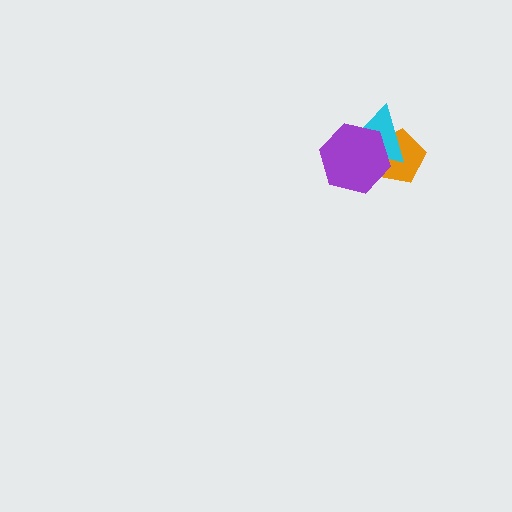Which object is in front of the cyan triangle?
The purple hexagon is in front of the cyan triangle.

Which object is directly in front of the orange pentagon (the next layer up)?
The cyan triangle is directly in front of the orange pentagon.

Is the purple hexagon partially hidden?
No, no other shape covers it.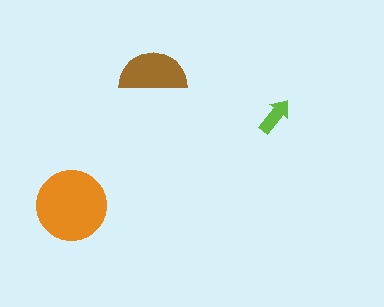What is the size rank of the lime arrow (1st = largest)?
3rd.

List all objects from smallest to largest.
The lime arrow, the brown semicircle, the orange circle.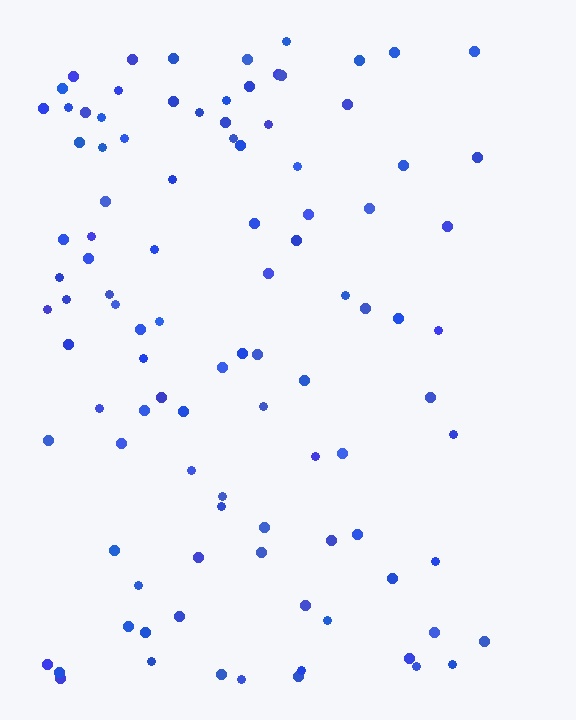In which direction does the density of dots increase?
From right to left, with the left side densest.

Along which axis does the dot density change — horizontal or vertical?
Horizontal.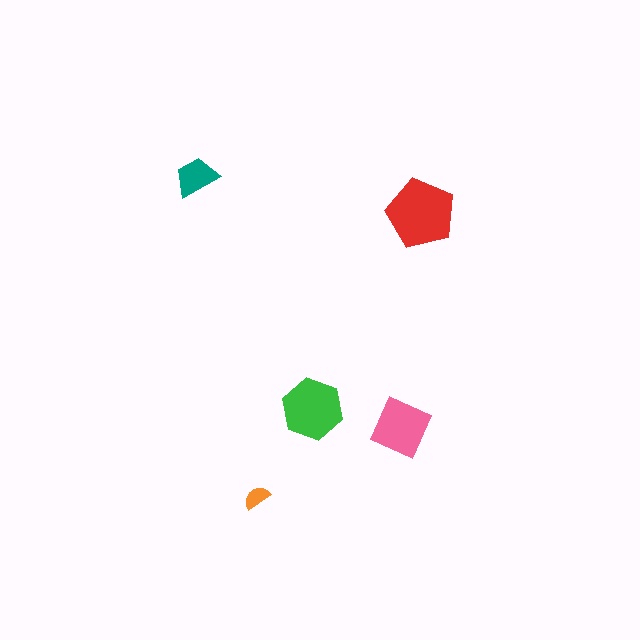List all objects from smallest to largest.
The orange semicircle, the teal trapezoid, the pink diamond, the green hexagon, the red pentagon.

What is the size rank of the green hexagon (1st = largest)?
2nd.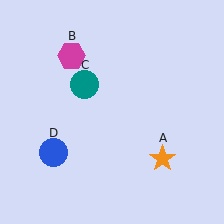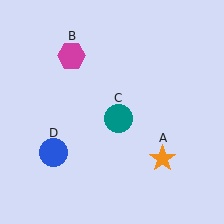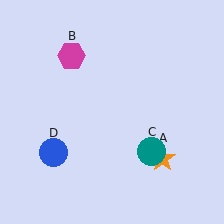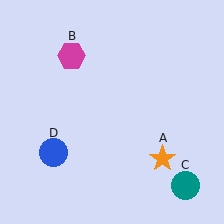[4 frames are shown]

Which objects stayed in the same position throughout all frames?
Orange star (object A) and magenta hexagon (object B) and blue circle (object D) remained stationary.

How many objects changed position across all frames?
1 object changed position: teal circle (object C).